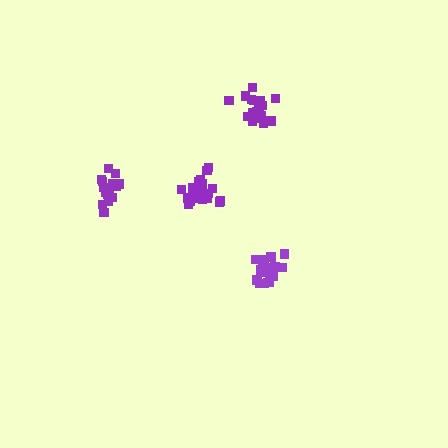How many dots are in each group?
Group 1: 19 dots, Group 2: 19 dots, Group 3: 20 dots, Group 4: 18 dots (76 total).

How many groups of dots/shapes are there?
There are 4 groups.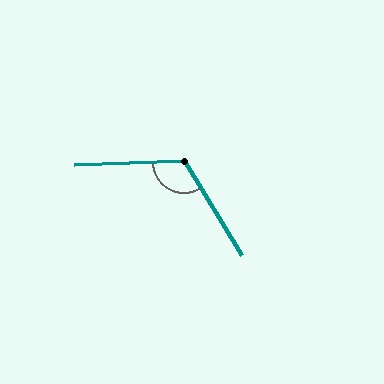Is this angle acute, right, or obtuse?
It is obtuse.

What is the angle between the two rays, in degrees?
Approximately 120 degrees.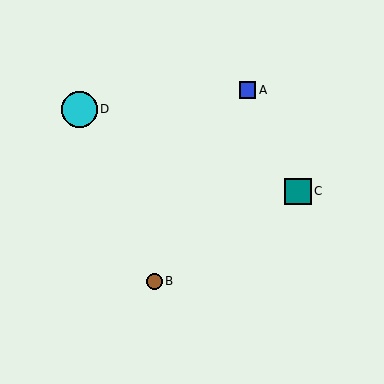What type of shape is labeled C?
Shape C is a teal square.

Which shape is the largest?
The cyan circle (labeled D) is the largest.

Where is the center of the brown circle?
The center of the brown circle is at (154, 281).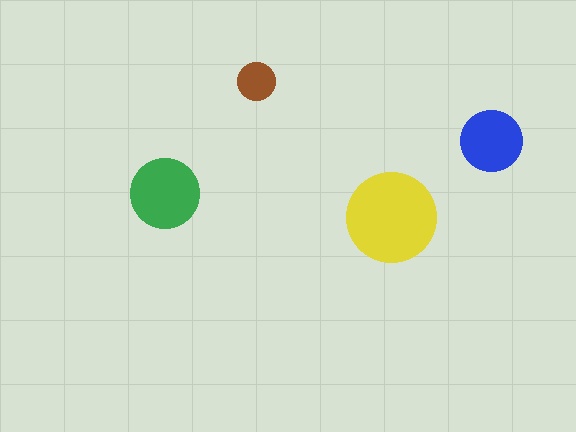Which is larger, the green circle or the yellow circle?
The yellow one.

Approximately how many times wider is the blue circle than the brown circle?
About 1.5 times wider.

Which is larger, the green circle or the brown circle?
The green one.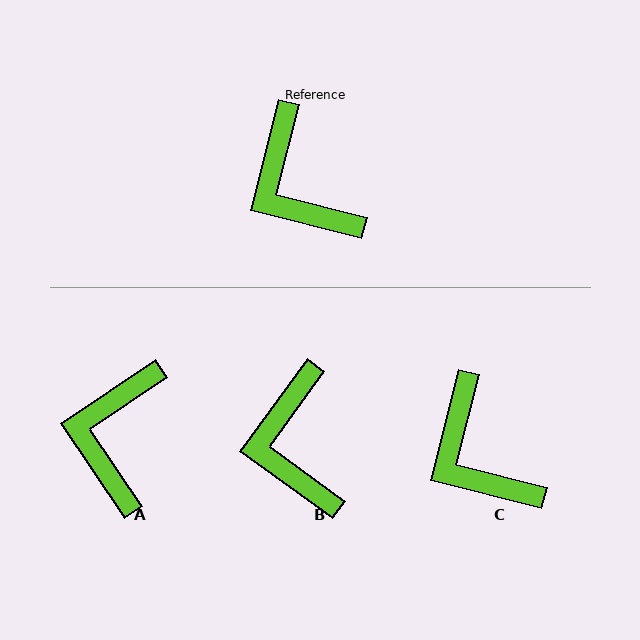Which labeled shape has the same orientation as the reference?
C.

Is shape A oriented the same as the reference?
No, it is off by about 42 degrees.